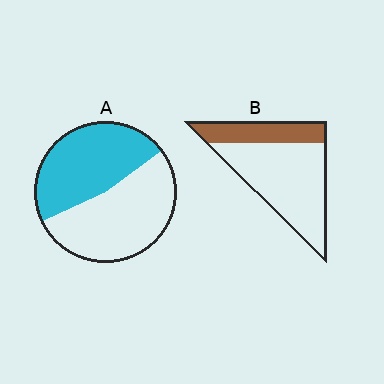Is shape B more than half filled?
No.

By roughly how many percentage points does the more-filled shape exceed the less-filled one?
By roughly 20 percentage points (A over B).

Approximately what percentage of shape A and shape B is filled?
A is approximately 45% and B is approximately 30%.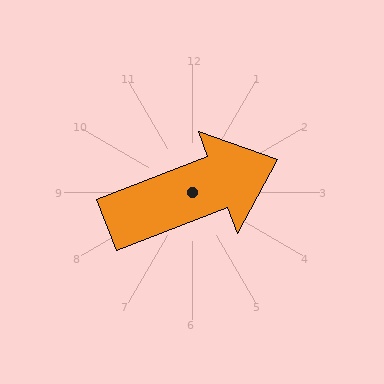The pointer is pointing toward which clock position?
Roughly 2 o'clock.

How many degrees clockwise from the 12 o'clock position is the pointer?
Approximately 69 degrees.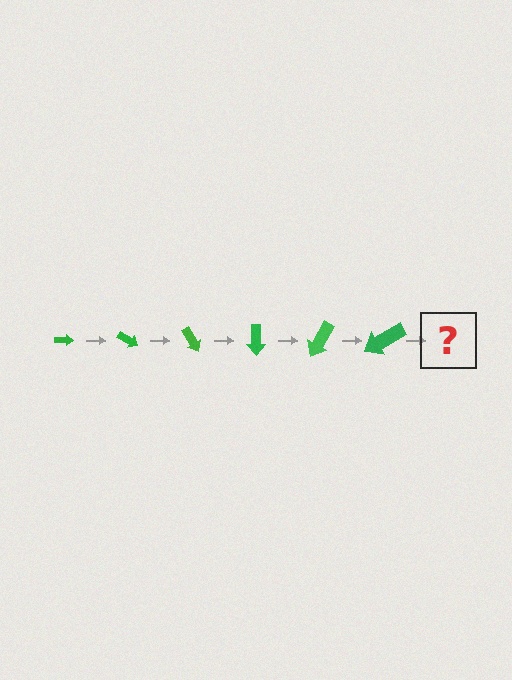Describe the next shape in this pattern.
It should be an arrow, larger than the previous one and rotated 180 degrees from the start.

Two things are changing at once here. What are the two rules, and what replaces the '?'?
The two rules are that the arrow grows larger each step and it rotates 30 degrees each step. The '?' should be an arrow, larger than the previous one and rotated 180 degrees from the start.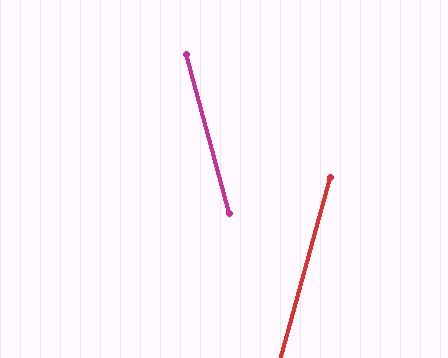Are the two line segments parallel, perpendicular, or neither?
Neither parallel nor perpendicular — they differ by about 31°.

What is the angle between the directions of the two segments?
Approximately 31 degrees.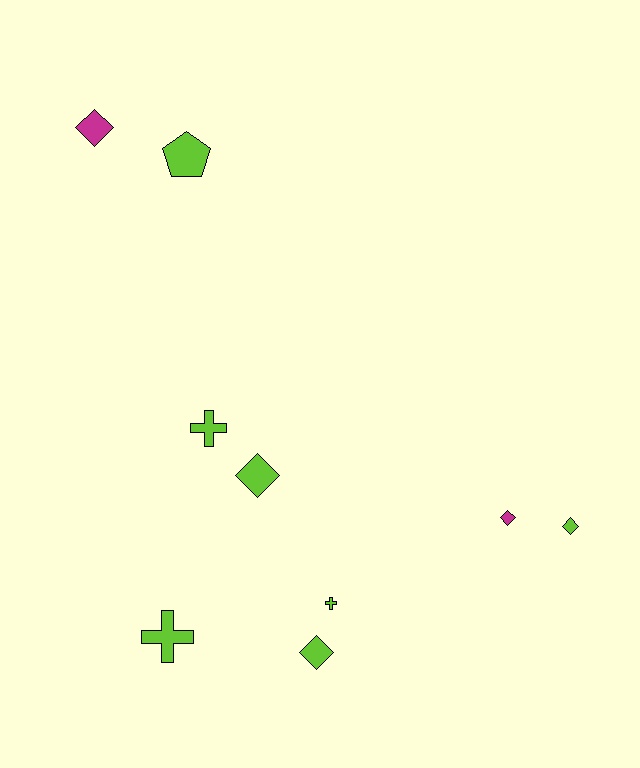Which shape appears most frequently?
Diamond, with 5 objects.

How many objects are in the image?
There are 9 objects.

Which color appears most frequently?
Lime, with 7 objects.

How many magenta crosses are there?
There are no magenta crosses.